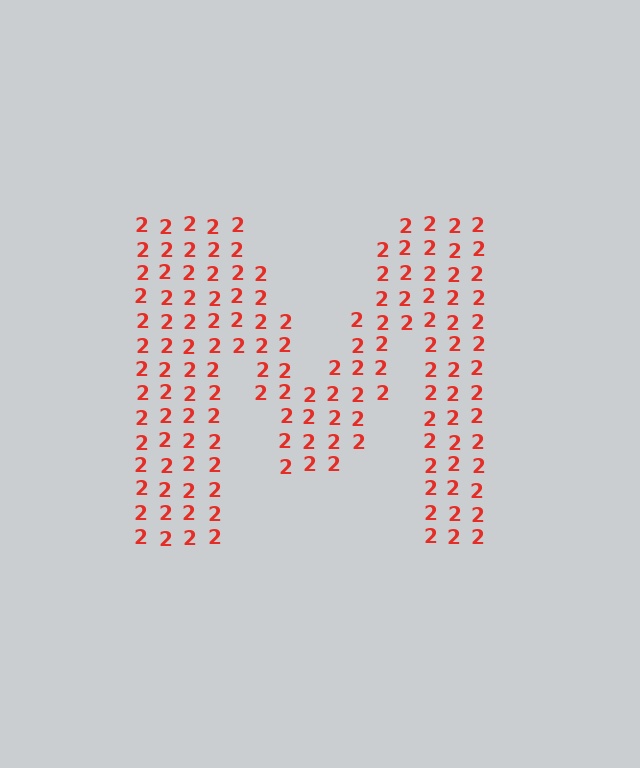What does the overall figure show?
The overall figure shows the letter M.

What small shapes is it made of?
It is made of small digit 2's.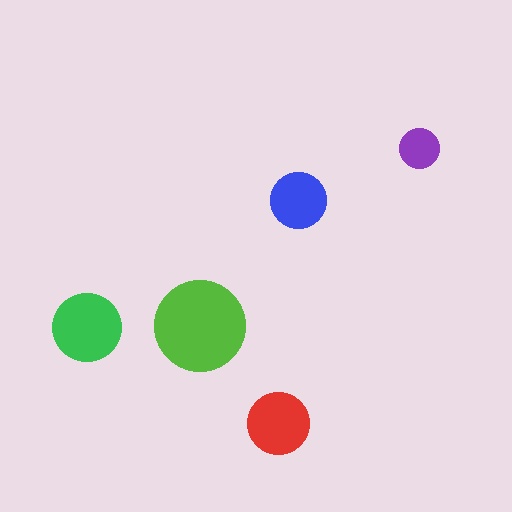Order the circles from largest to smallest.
the lime one, the green one, the red one, the blue one, the purple one.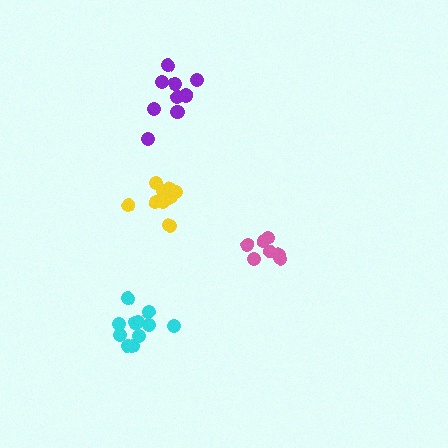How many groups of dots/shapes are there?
There are 4 groups.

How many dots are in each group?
Group 1: 11 dots, Group 2: 12 dots, Group 3: 7 dots, Group 4: 11 dots (41 total).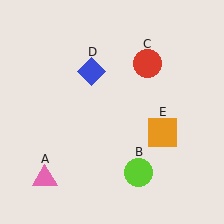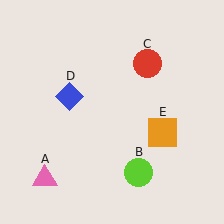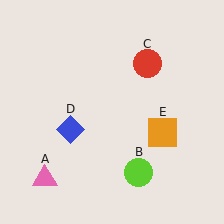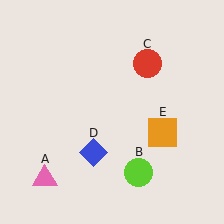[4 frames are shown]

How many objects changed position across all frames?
1 object changed position: blue diamond (object D).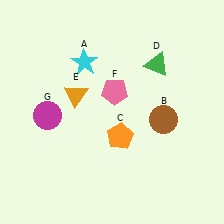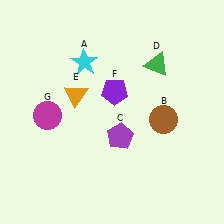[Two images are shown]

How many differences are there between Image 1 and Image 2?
There are 2 differences between the two images.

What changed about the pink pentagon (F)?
In Image 1, F is pink. In Image 2, it changed to purple.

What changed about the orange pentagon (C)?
In Image 1, C is orange. In Image 2, it changed to purple.